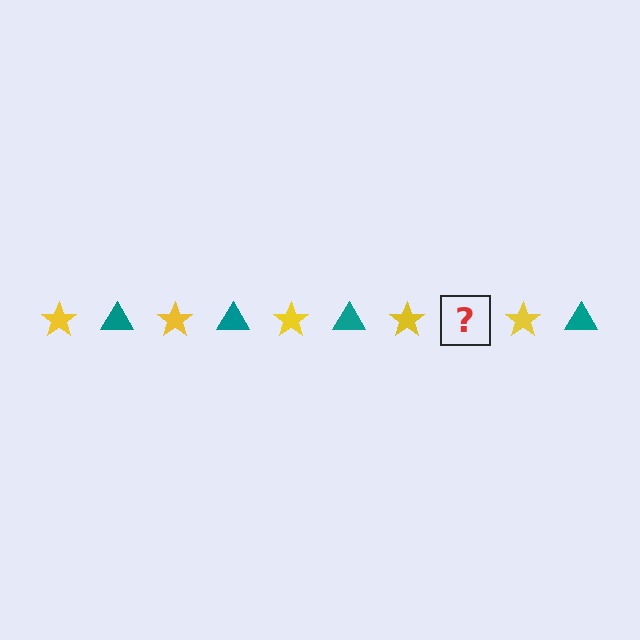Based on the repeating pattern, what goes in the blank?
The blank should be a teal triangle.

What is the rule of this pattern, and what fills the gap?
The rule is that the pattern alternates between yellow star and teal triangle. The gap should be filled with a teal triangle.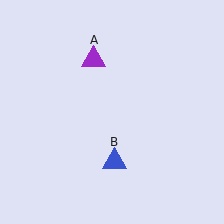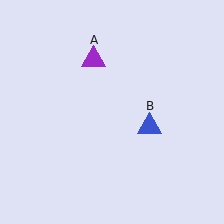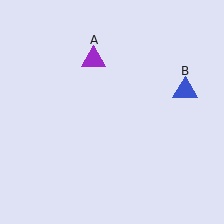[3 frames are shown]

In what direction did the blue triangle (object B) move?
The blue triangle (object B) moved up and to the right.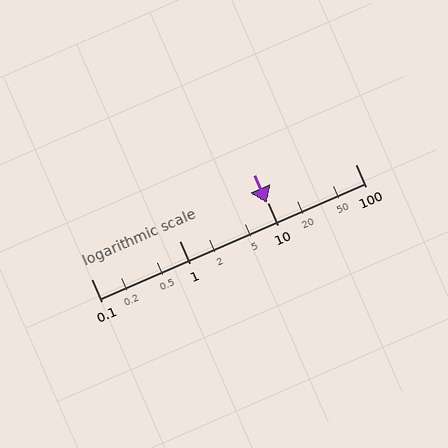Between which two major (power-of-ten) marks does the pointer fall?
The pointer is between 1 and 10.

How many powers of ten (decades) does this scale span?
The scale spans 3 decades, from 0.1 to 100.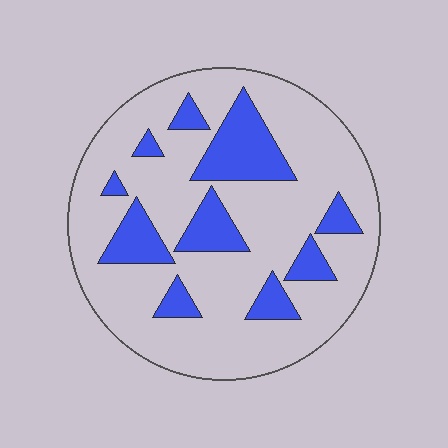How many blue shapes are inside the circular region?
10.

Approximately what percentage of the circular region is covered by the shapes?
Approximately 20%.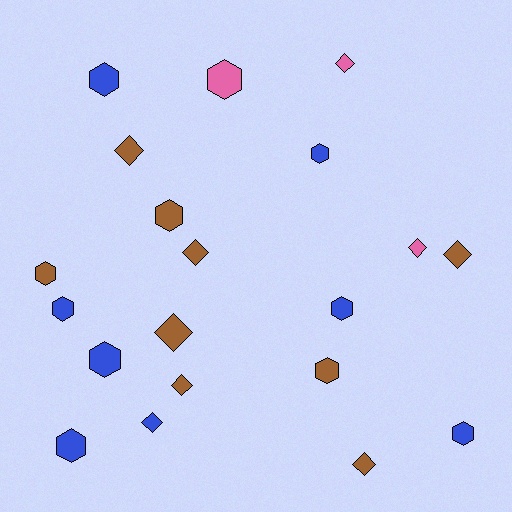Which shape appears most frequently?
Hexagon, with 11 objects.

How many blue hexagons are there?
There are 7 blue hexagons.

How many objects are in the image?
There are 20 objects.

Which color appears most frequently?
Brown, with 9 objects.